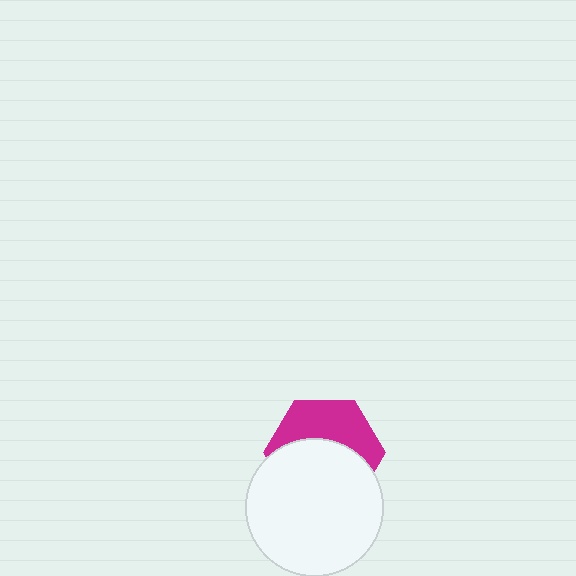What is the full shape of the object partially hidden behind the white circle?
The partially hidden object is a magenta hexagon.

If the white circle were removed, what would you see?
You would see the complete magenta hexagon.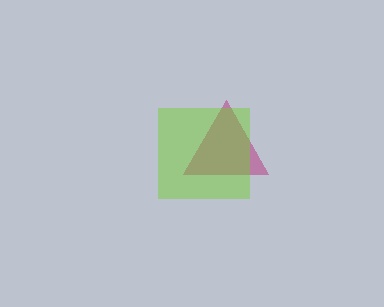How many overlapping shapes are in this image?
There are 2 overlapping shapes in the image.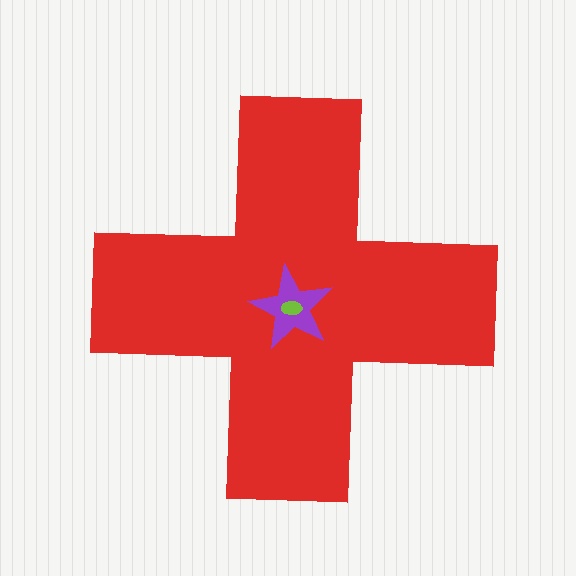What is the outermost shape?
The red cross.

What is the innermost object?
The lime ellipse.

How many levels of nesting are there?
3.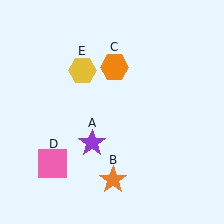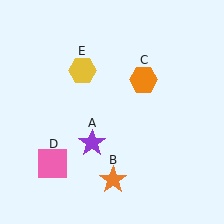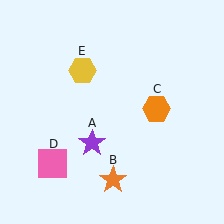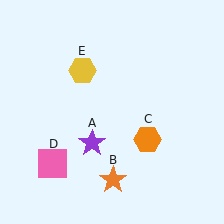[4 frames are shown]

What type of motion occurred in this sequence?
The orange hexagon (object C) rotated clockwise around the center of the scene.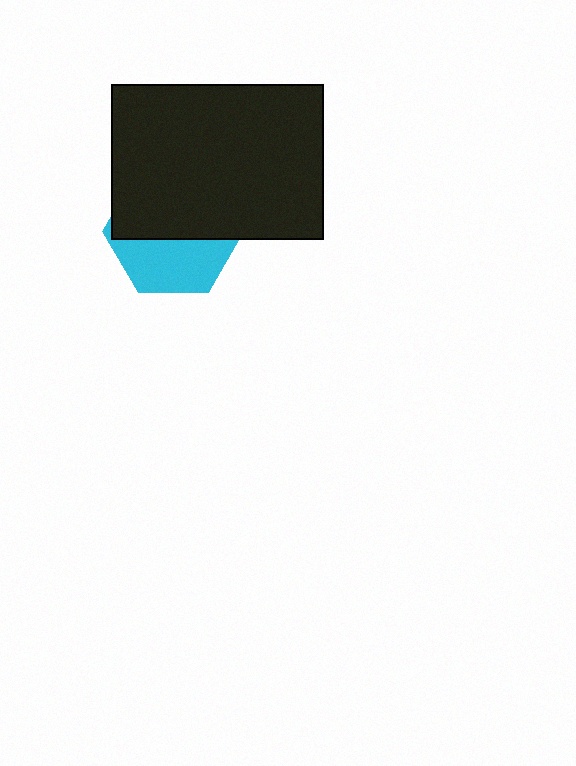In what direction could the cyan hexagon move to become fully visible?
The cyan hexagon could move down. That would shift it out from behind the black rectangle entirely.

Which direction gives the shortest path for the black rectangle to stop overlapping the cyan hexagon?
Moving up gives the shortest separation.